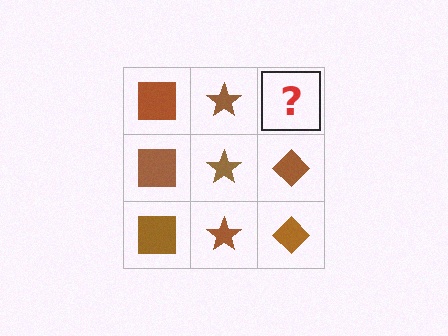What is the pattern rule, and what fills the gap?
The rule is that each column has a consistent shape. The gap should be filled with a brown diamond.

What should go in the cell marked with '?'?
The missing cell should contain a brown diamond.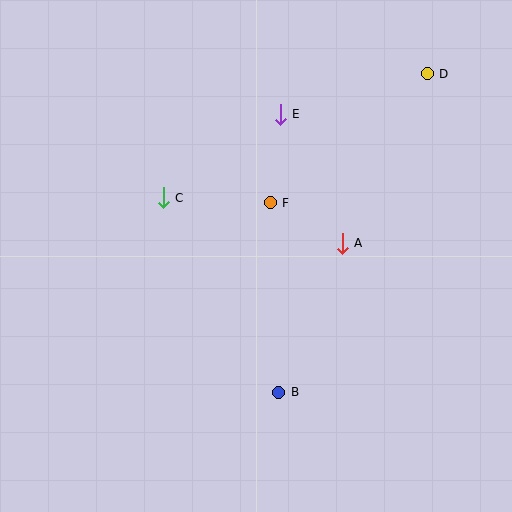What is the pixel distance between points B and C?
The distance between B and C is 226 pixels.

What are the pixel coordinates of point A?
Point A is at (342, 243).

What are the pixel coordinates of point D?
Point D is at (427, 74).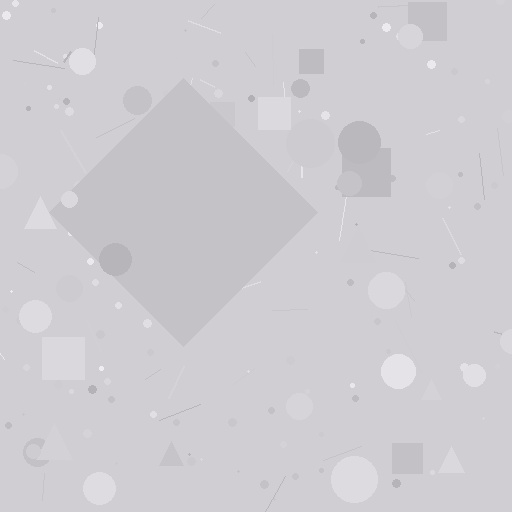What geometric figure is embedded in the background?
A diamond is embedded in the background.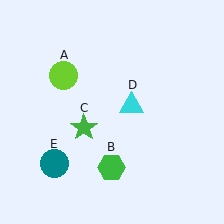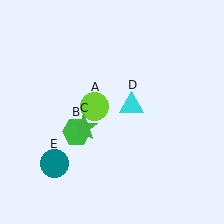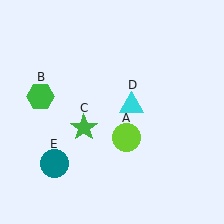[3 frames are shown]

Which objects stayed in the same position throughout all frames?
Green star (object C) and cyan triangle (object D) and teal circle (object E) remained stationary.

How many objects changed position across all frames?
2 objects changed position: lime circle (object A), green hexagon (object B).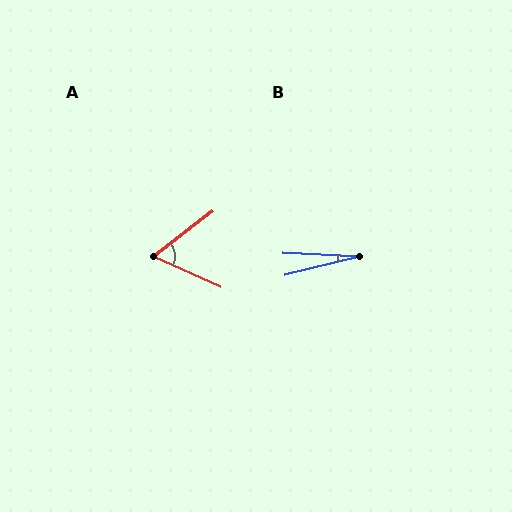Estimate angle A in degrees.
Approximately 62 degrees.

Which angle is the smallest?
B, at approximately 17 degrees.